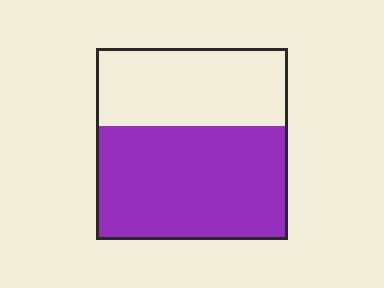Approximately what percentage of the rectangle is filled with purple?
Approximately 60%.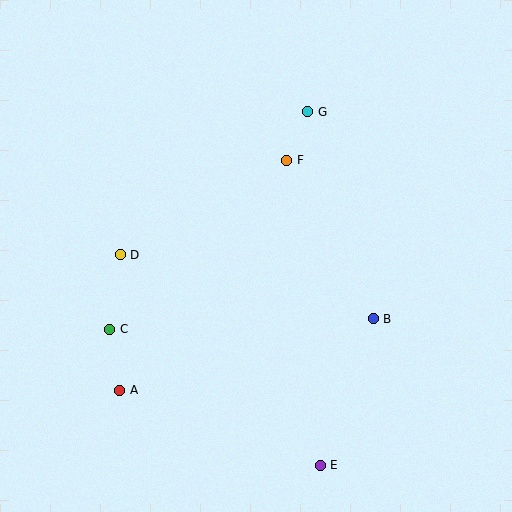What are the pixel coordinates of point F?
Point F is at (287, 160).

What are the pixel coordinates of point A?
Point A is at (120, 390).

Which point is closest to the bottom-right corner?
Point E is closest to the bottom-right corner.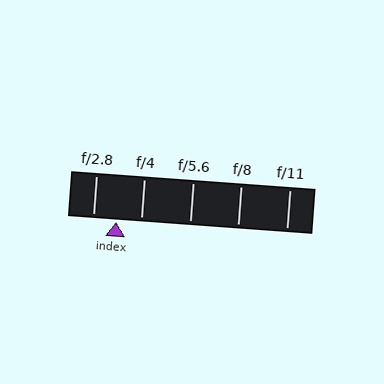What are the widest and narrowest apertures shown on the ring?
The widest aperture shown is f/2.8 and the narrowest is f/11.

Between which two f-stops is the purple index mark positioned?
The index mark is between f/2.8 and f/4.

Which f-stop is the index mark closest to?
The index mark is closest to f/2.8.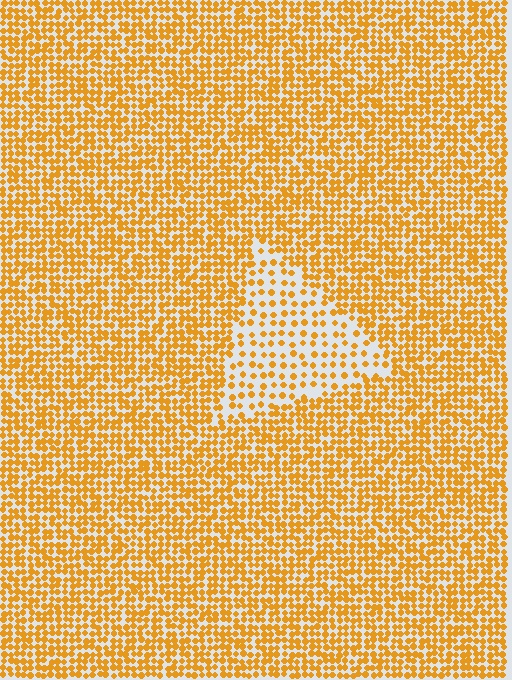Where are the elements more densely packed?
The elements are more densely packed outside the triangle boundary.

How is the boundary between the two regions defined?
The boundary is defined by a change in element density (approximately 2.3x ratio). All elements are the same color, size, and shape.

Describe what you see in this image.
The image contains small orange elements arranged at two different densities. A triangle-shaped region is visible where the elements are less densely packed than the surrounding area.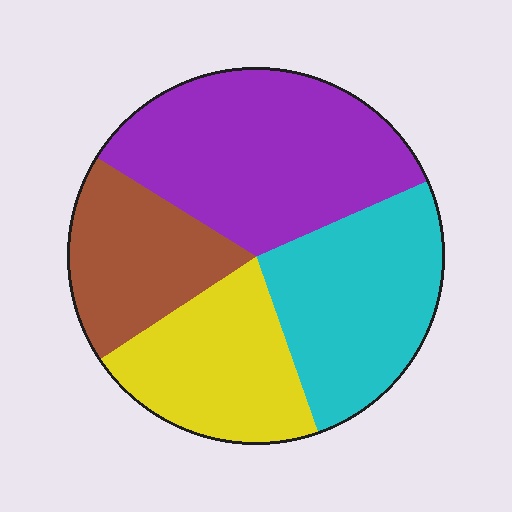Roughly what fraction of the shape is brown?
Brown covers about 20% of the shape.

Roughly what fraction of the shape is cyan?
Cyan covers about 25% of the shape.